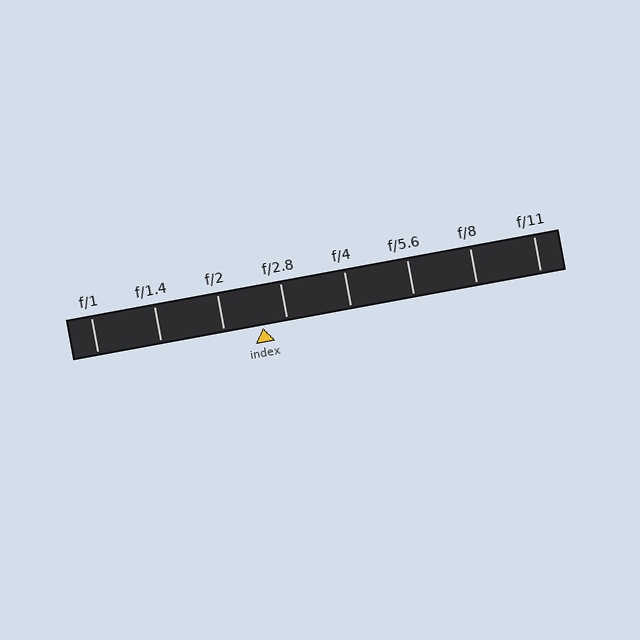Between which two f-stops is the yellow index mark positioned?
The index mark is between f/2 and f/2.8.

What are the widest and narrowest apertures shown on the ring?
The widest aperture shown is f/1 and the narrowest is f/11.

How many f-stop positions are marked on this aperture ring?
There are 8 f-stop positions marked.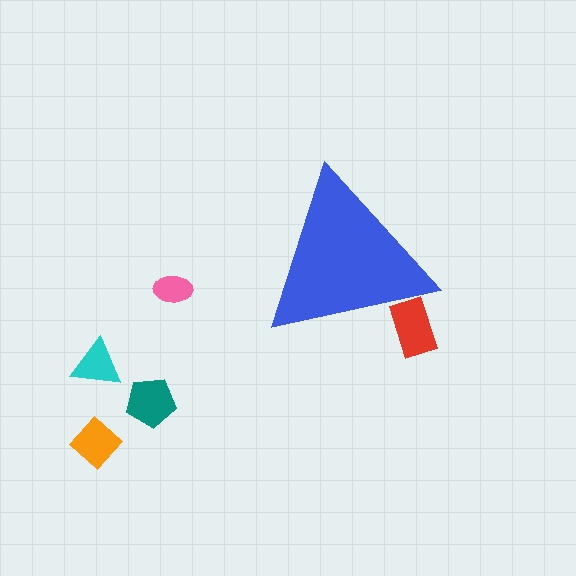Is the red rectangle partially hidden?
Yes, the red rectangle is partially hidden behind the blue triangle.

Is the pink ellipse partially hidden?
No, the pink ellipse is fully visible.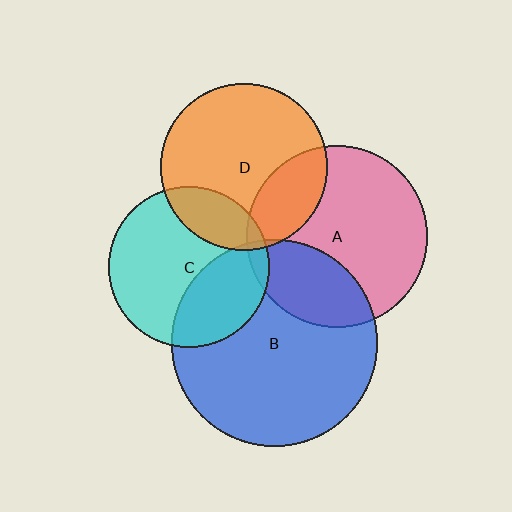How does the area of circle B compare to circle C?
Approximately 1.6 times.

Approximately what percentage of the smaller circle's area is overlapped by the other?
Approximately 30%.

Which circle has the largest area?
Circle B (blue).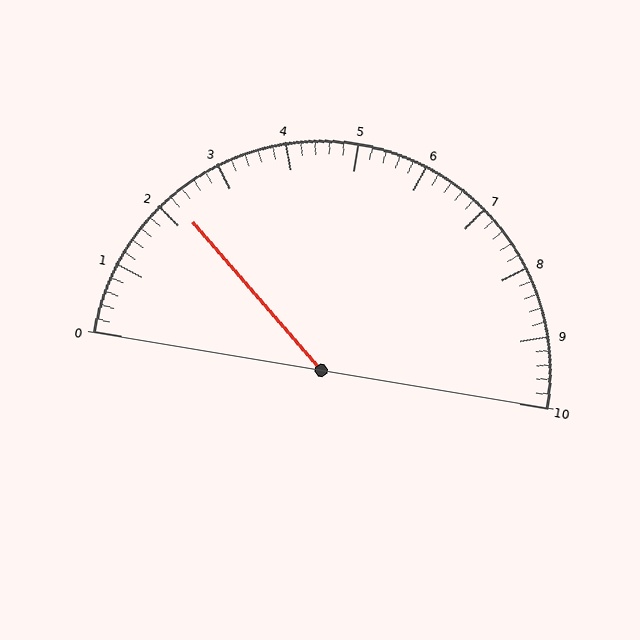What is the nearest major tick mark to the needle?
The nearest major tick mark is 2.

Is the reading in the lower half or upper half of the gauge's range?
The reading is in the lower half of the range (0 to 10).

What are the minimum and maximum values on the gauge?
The gauge ranges from 0 to 10.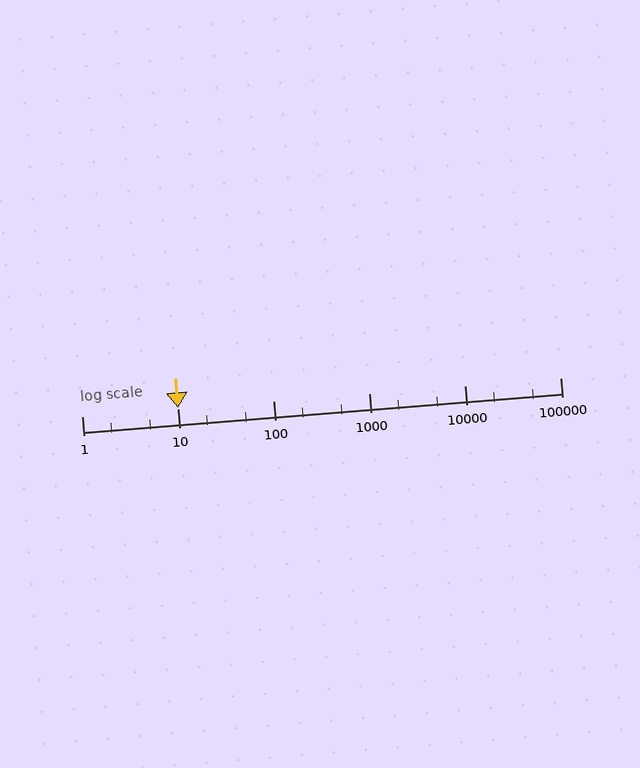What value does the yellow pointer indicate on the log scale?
The pointer indicates approximately 10.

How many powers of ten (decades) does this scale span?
The scale spans 5 decades, from 1 to 100000.